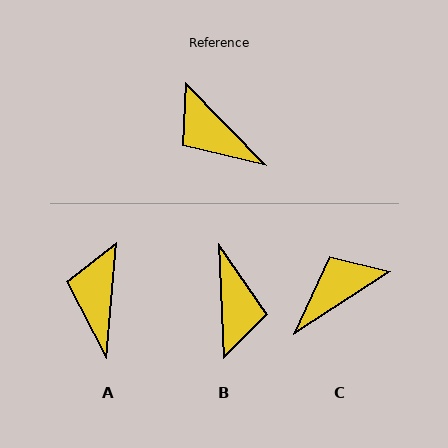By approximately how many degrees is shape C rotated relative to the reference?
Approximately 102 degrees clockwise.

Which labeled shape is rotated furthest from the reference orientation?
B, about 138 degrees away.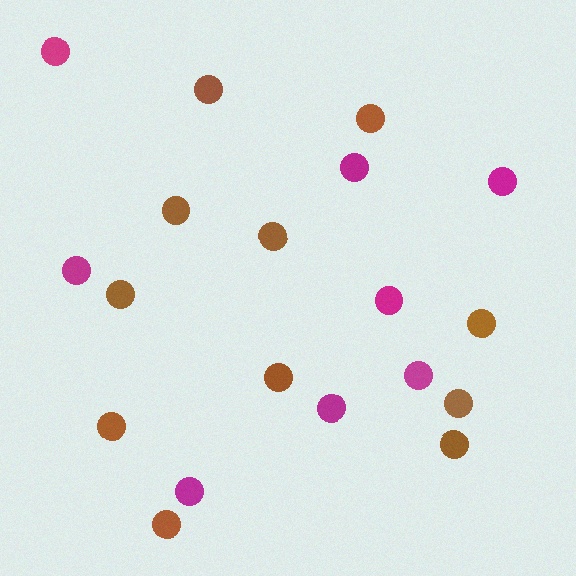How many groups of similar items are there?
There are 2 groups: one group of brown circles (11) and one group of magenta circles (8).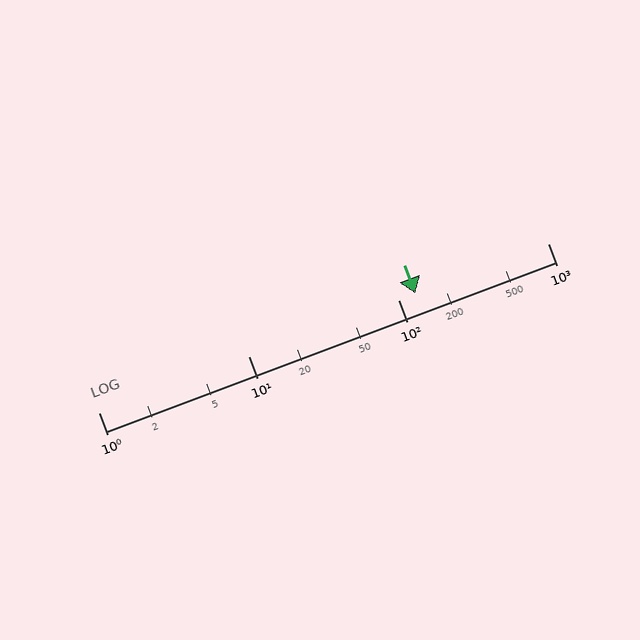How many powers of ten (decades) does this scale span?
The scale spans 3 decades, from 1 to 1000.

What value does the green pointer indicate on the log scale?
The pointer indicates approximately 130.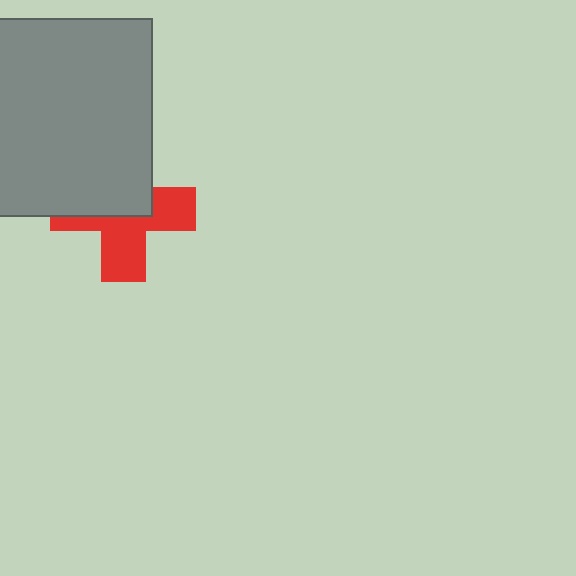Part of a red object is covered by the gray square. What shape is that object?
It is a cross.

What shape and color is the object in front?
The object in front is a gray square.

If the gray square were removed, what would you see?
You would see the complete red cross.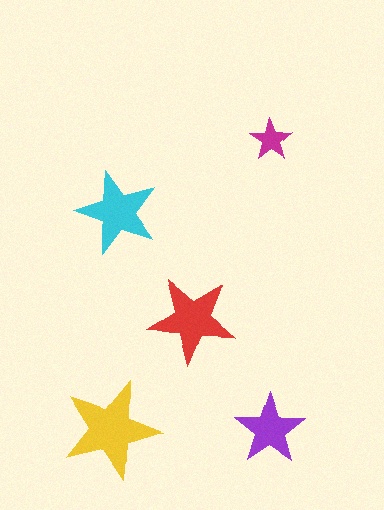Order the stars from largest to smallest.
the yellow one, the red one, the cyan one, the purple one, the magenta one.